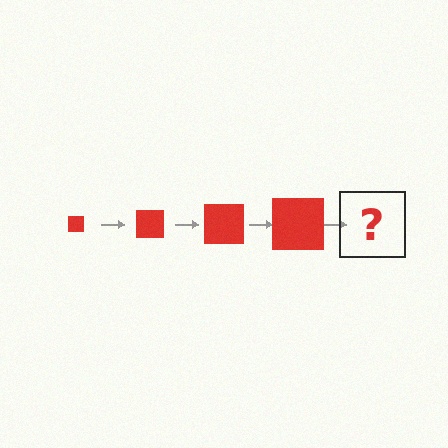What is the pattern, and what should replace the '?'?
The pattern is that the square gets progressively larger each step. The '?' should be a red square, larger than the previous one.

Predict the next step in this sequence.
The next step is a red square, larger than the previous one.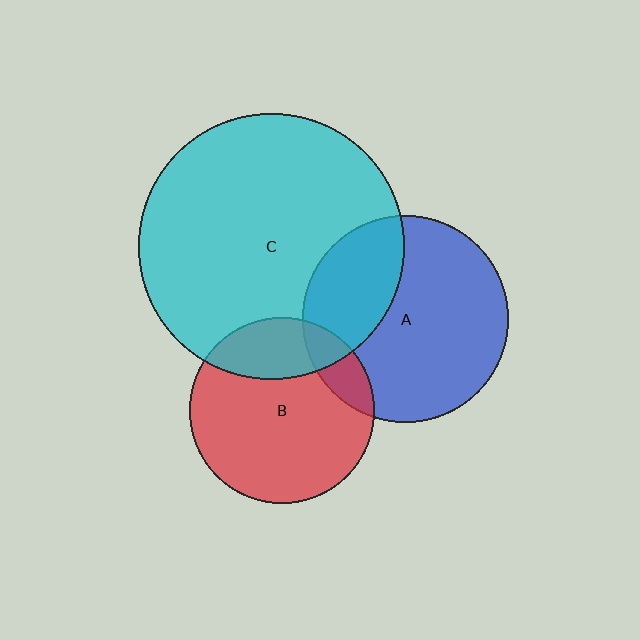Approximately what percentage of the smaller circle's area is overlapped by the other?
Approximately 25%.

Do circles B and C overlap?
Yes.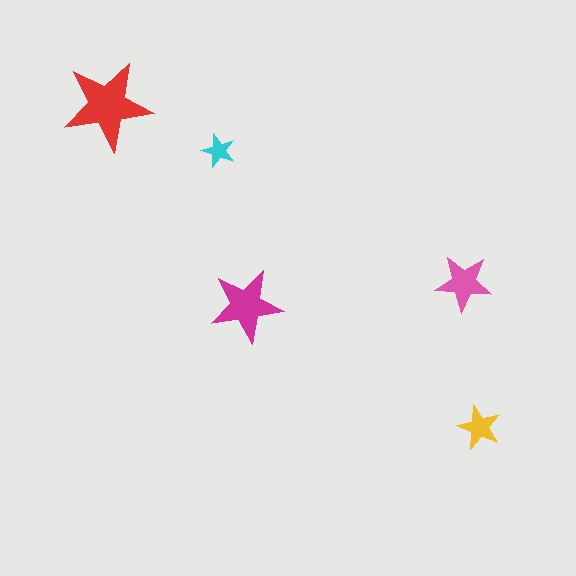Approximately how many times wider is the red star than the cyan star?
About 2.5 times wider.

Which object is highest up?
The red star is topmost.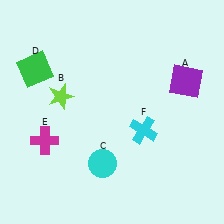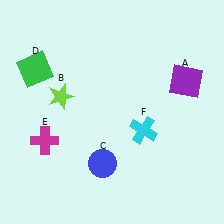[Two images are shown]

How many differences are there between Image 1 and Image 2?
There is 1 difference between the two images.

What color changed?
The circle (C) changed from cyan in Image 1 to blue in Image 2.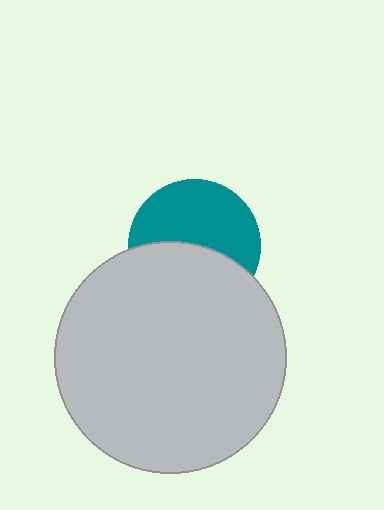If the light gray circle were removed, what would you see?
You would see the complete teal circle.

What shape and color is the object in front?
The object in front is a light gray circle.